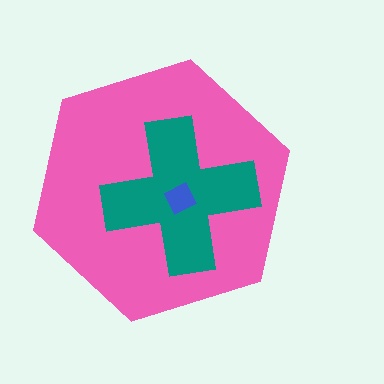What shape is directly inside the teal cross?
The blue square.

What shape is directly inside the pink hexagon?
The teal cross.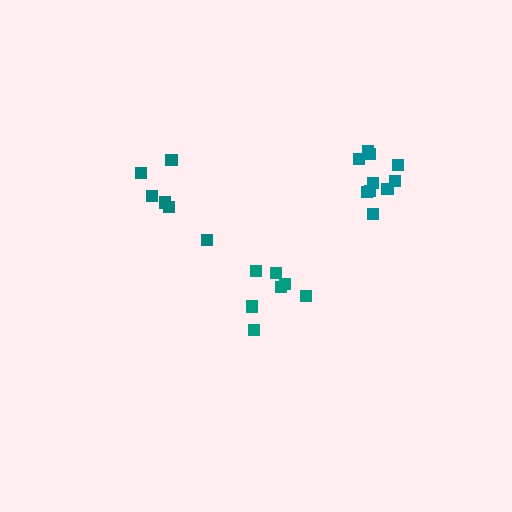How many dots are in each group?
Group 1: 8 dots, Group 2: 10 dots, Group 3: 6 dots (24 total).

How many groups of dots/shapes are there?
There are 3 groups.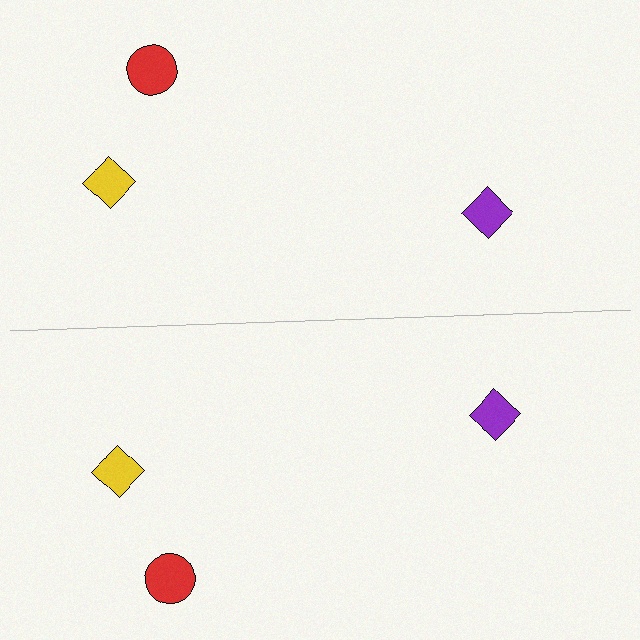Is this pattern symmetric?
Yes, this pattern has bilateral (reflection) symmetry.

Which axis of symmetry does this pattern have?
The pattern has a horizontal axis of symmetry running through the center of the image.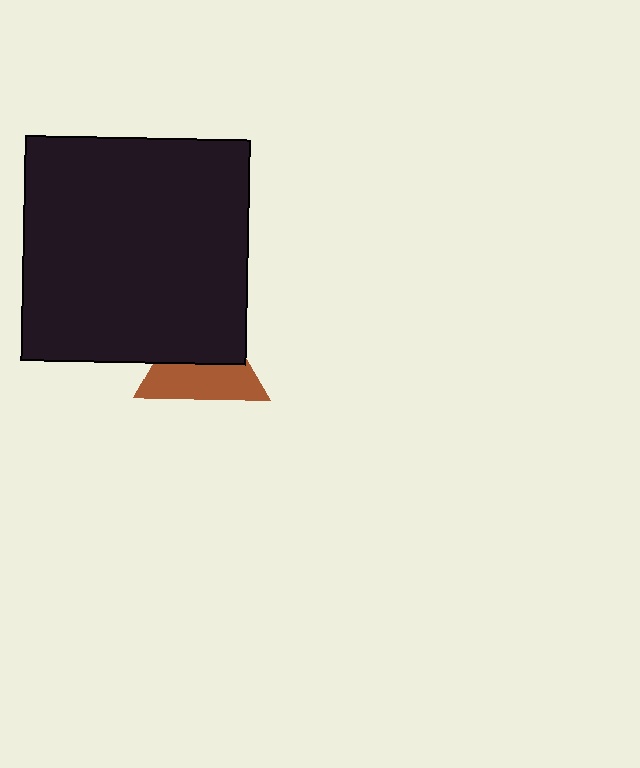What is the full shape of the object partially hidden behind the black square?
The partially hidden object is a brown triangle.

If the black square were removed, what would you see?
You would see the complete brown triangle.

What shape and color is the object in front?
The object in front is a black square.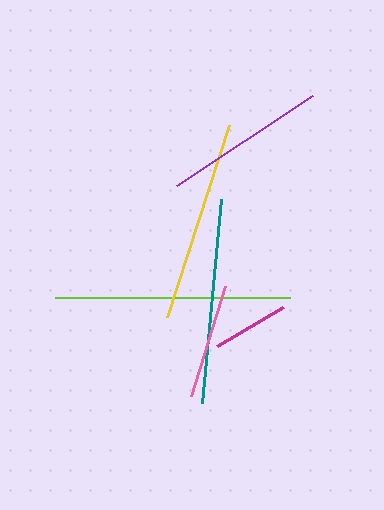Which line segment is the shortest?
The magenta line is the shortest at approximately 76 pixels.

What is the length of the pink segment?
The pink segment is approximately 115 pixels long.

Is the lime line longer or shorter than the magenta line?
The lime line is longer than the magenta line.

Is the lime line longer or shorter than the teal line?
The lime line is longer than the teal line.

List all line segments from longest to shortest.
From longest to shortest: lime, teal, yellow, purple, pink, magenta.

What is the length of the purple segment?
The purple segment is approximately 163 pixels long.